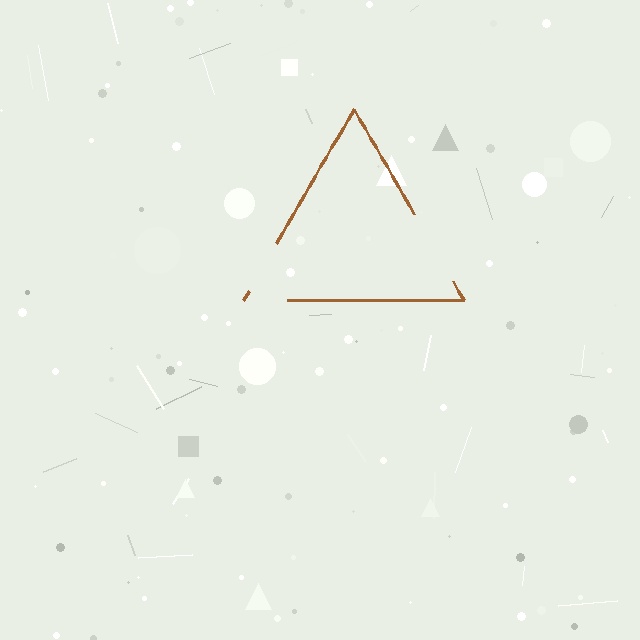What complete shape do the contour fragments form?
The contour fragments form a triangle.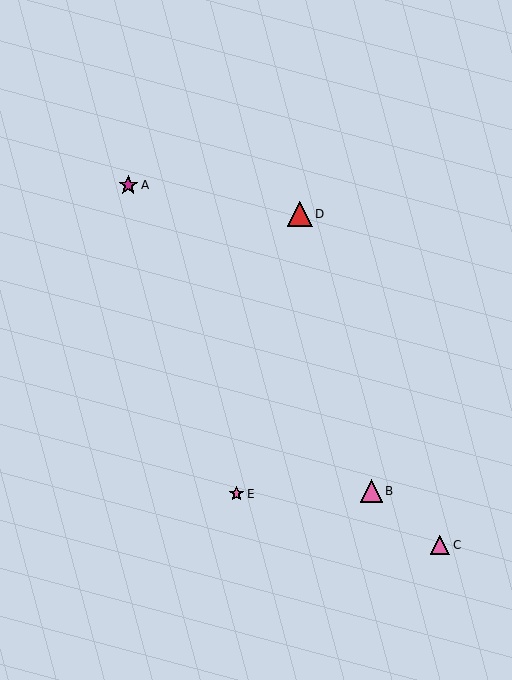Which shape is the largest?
The red triangle (labeled D) is the largest.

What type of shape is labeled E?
Shape E is a pink star.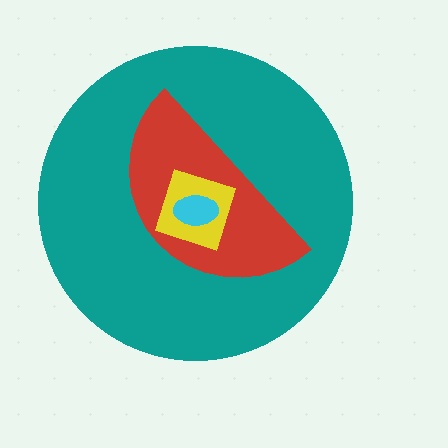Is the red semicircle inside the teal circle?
Yes.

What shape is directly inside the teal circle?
The red semicircle.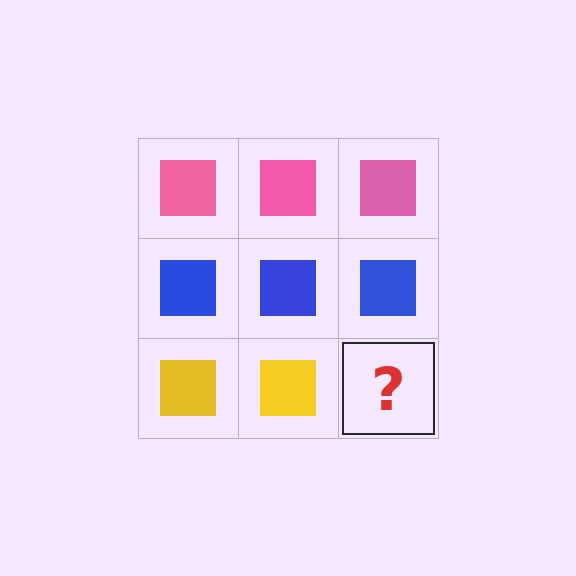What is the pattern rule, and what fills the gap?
The rule is that each row has a consistent color. The gap should be filled with a yellow square.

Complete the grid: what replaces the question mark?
The question mark should be replaced with a yellow square.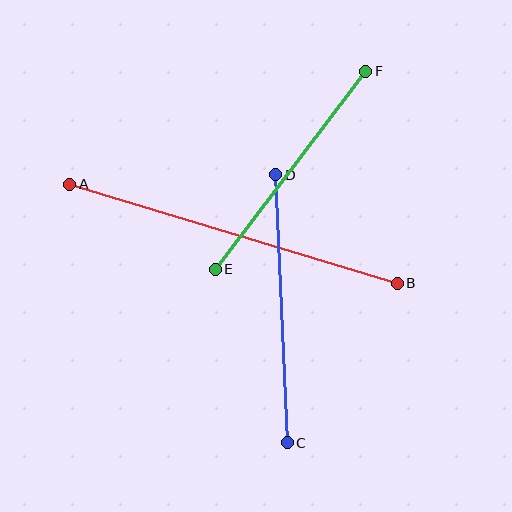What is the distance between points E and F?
The distance is approximately 248 pixels.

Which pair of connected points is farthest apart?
Points A and B are farthest apart.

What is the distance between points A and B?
The distance is approximately 342 pixels.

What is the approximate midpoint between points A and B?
The midpoint is at approximately (234, 234) pixels.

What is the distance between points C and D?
The distance is approximately 268 pixels.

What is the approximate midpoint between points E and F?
The midpoint is at approximately (291, 170) pixels.